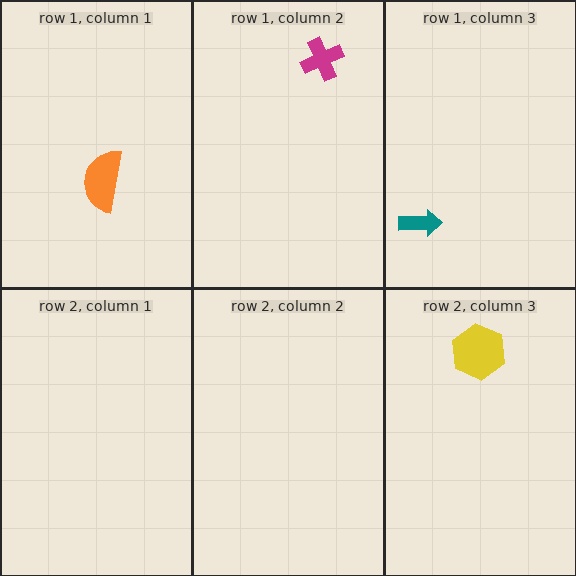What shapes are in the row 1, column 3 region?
The teal arrow.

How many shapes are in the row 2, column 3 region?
1.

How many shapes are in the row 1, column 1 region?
1.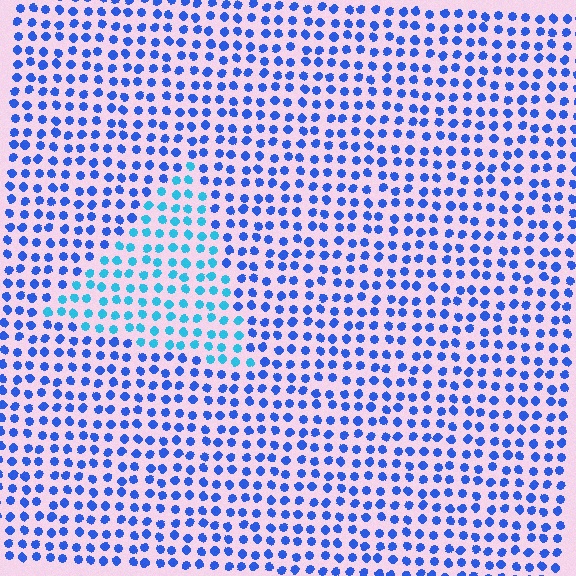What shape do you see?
I see a triangle.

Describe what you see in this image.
The image is filled with small blue elements in a uniform arrangement. A triangle-shaped region is visible where the elements are tinted to a slightly different hue, forming a subtle color boundary.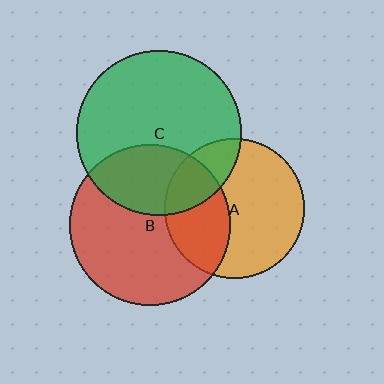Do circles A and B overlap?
Yes.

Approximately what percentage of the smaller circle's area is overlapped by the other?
Approximately 35%.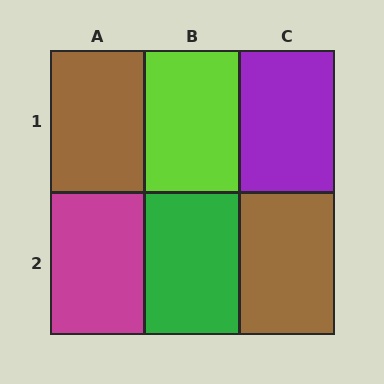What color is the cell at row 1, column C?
Purple.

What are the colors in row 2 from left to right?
Magenta, green, brown.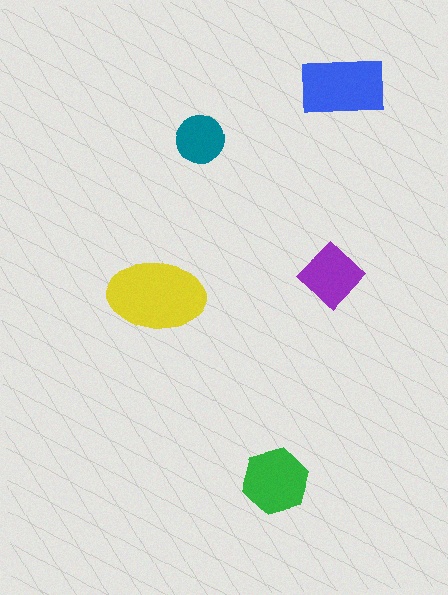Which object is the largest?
The yellow ellipse.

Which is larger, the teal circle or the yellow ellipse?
The yellow ellipse.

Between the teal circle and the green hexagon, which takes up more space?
The green hexagon.